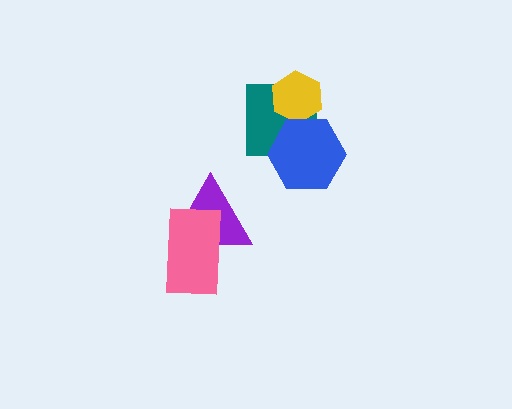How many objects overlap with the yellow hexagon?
2 objects overlap with the yellow hexagon.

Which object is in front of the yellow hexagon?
The blue hexagon is in front of the yellow hexagon.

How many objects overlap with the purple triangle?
1 object overlaps with the purple triangle.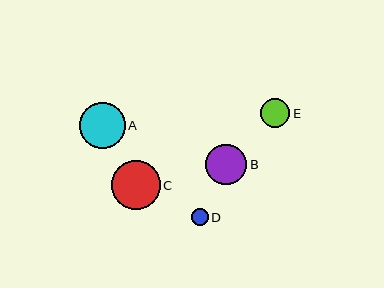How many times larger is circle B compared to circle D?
Circle B is approximately 2.4 times the size of circle D.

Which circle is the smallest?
Circle D is the smallest with a size of approximately 17 pixels.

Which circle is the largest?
Circle C is the largest with a size of approximately 49 pixels.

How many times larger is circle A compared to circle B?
Circle A is approximately 1.1 times the size of circle B.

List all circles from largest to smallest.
From largest to smallest: C, A, B, E, D.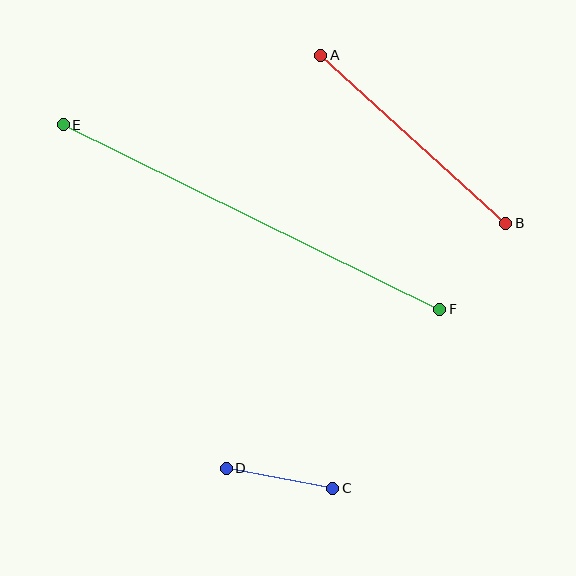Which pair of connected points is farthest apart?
Points E and F are farthest apart.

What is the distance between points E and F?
The distance is approximately 420 pixels.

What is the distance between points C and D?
The distance is approximately 109 pixels.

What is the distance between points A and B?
The distance is approximately 250 pixels.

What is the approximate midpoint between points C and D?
The midpoint is at approximately (280, 478) pixels.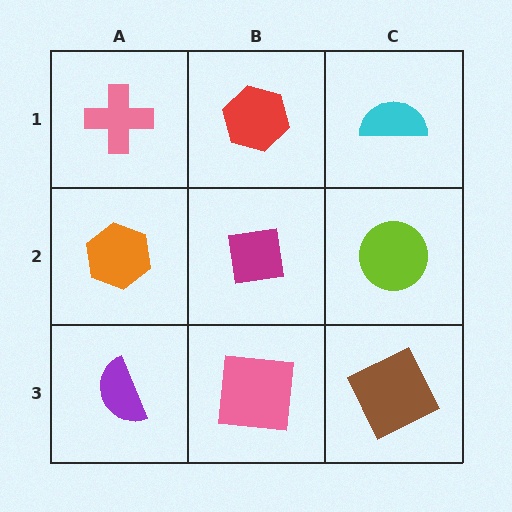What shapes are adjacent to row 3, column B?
A magenta square (row 2, column B), a purple semicircle (row 3, column A), a brown square (row 3, column C).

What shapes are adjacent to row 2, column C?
A cyan semicircle (row 1, column C), a brown square (row 3, column C), a magenta square (row 2, column B).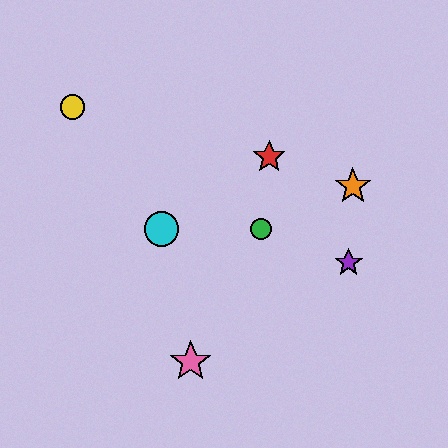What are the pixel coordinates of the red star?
The red star is at (269, 157).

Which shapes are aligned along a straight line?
The red star, the blue star, the cyan circle are aligned along a straight line.